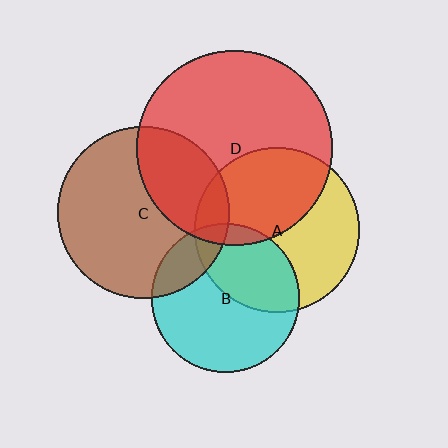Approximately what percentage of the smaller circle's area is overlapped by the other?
Approximately 30%.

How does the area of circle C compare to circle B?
Approximately 1.3 times.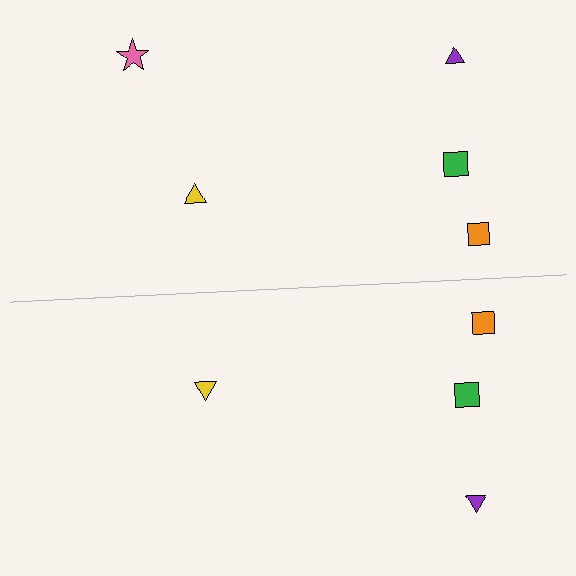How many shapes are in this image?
There are 9 shapes in this image.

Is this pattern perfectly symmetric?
No, the pattern is not perfectly symmetric. A pink star is missing from the bottom side.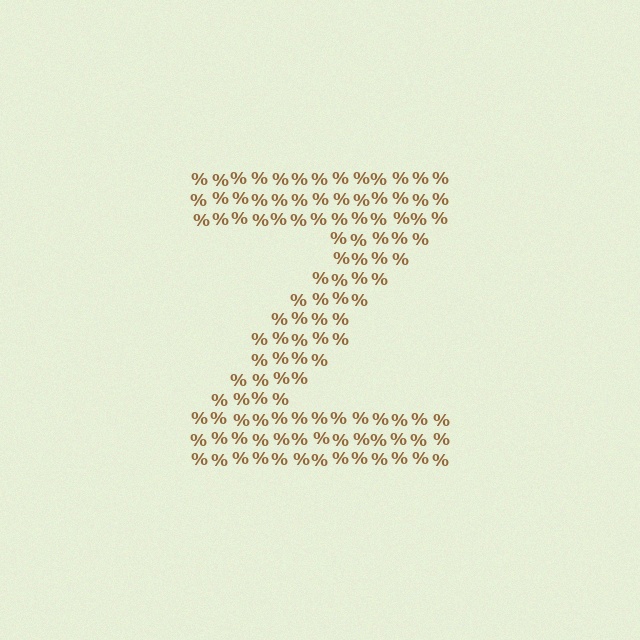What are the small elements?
The small elements are percent signs.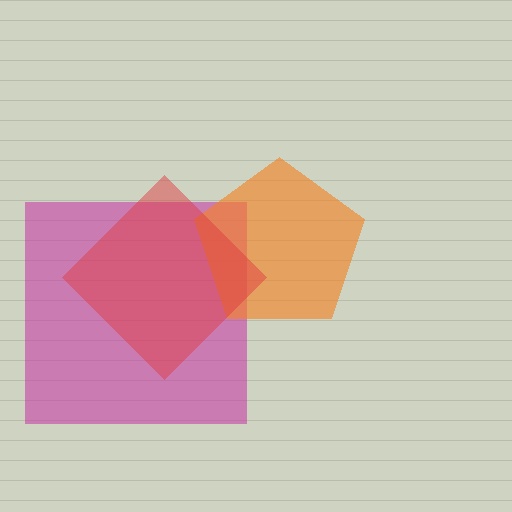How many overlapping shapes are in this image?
There are 3 overlapping shapes in the image.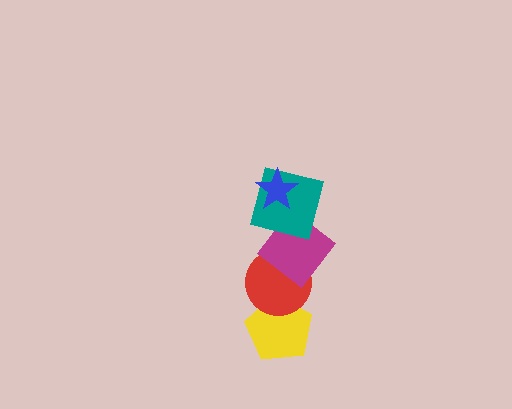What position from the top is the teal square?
The teal square is 2nd from the top.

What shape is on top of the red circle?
The magenta diamond is on top of the red circle.